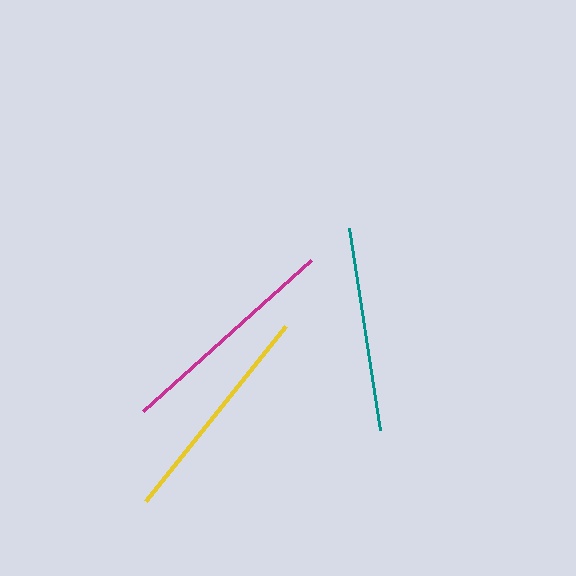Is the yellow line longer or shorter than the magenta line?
The magenta line is longer than the yellow line.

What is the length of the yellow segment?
The yellow segment is approximately 223 pixels long.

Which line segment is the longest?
The magenta line is the longest at approximately 226 pixels.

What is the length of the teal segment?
The teal segment is approximately 204 pixels long.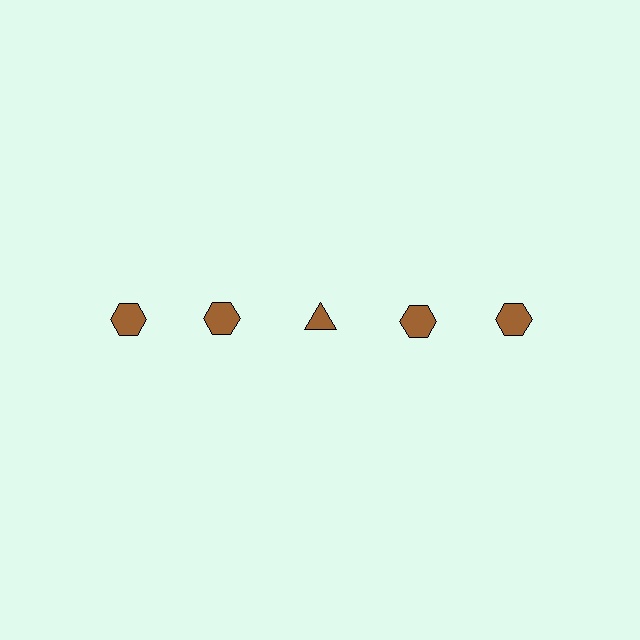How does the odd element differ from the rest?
It has a different shape: triangle instead of hexagon.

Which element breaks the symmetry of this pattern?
The brown triangle in the top row, center column breaks the symmetry. All other shapes are brown hexagons.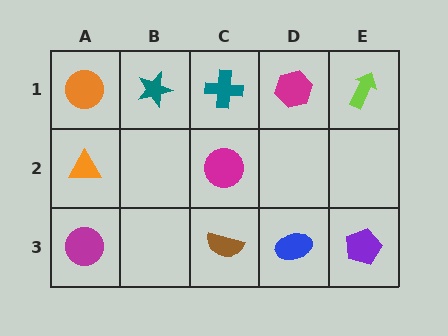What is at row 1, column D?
A magenta hexagon.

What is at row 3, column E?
A purple pentagon.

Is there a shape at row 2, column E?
No, that cell is empty.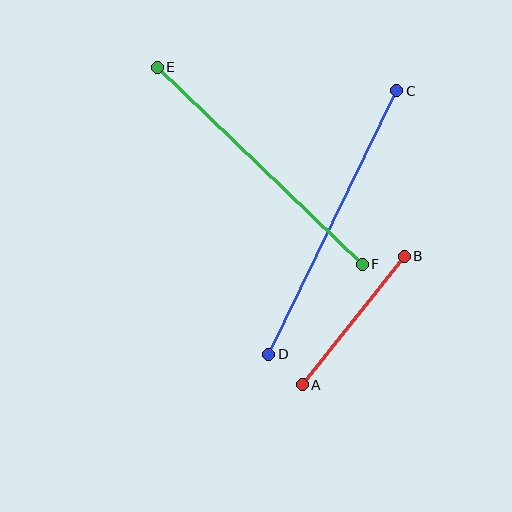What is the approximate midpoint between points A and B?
The midpoint is at approximately (353, 321) pixels.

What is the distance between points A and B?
The distance is approximately 164 pixels.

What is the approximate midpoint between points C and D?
The midpoint is at approximately (333, 223) pixels.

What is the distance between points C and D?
The distance is approximately 293 pixels.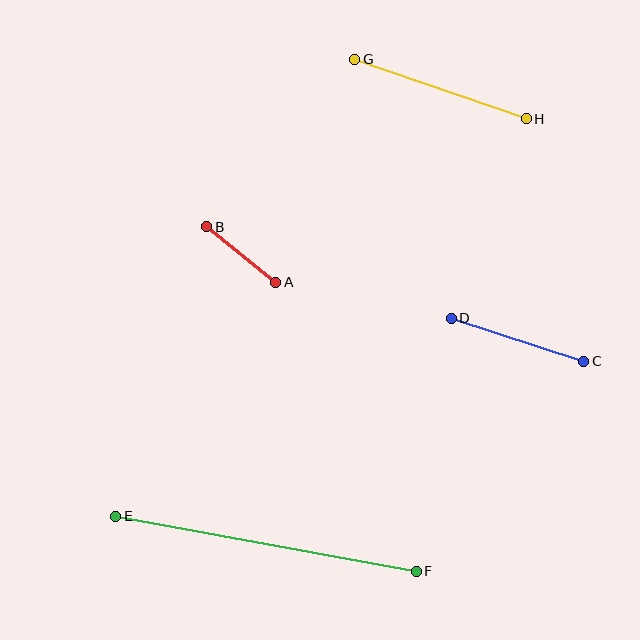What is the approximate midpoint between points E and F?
The midpoint is at approximately (266, 544) pixels.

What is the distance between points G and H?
The distance is approximately 182 pixels.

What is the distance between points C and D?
The distance is approximately 139 pixels.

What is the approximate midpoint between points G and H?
The midpoint is at approximately (440, 89) pixels.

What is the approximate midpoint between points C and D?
The midpoint is at approximately (517, 340) pixels.